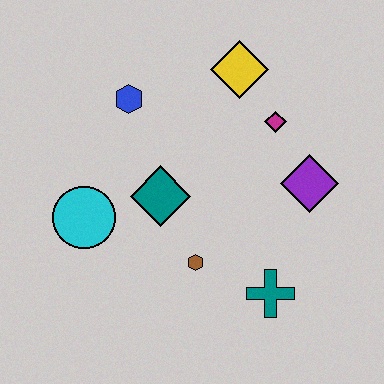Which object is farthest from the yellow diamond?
The teal cross is farthest from the yellow diamond.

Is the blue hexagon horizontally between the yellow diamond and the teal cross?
No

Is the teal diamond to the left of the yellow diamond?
Yes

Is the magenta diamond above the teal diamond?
Yes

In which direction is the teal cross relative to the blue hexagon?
The teal cross is below the blue hexagon.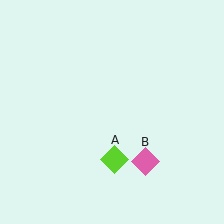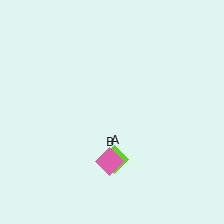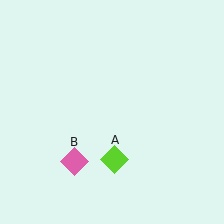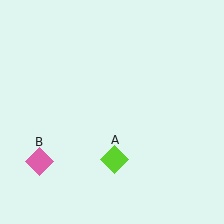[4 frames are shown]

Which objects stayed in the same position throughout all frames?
Lime diamond (object A) remained stationary.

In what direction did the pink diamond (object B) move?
The pink diamond (object B) moved left.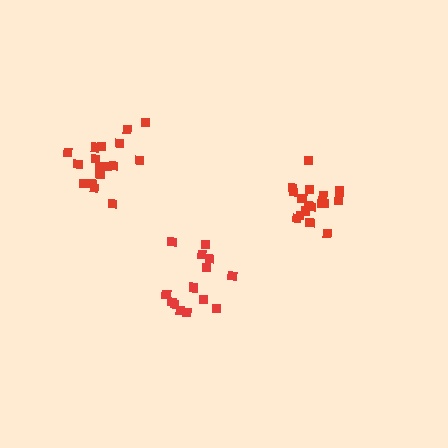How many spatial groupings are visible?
There are 3 spatial groupings.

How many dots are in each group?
Group 1: 17 dots, Group 2: 18 dots, Group 3: 14 dots (49 total).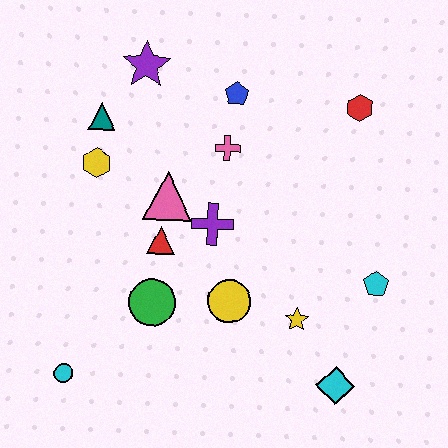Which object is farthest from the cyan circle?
The red hexagon is farthest from the cyan circle.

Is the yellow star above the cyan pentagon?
No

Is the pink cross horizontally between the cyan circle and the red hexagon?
Yes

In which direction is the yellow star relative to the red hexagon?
The yellow star is below the red hexagon.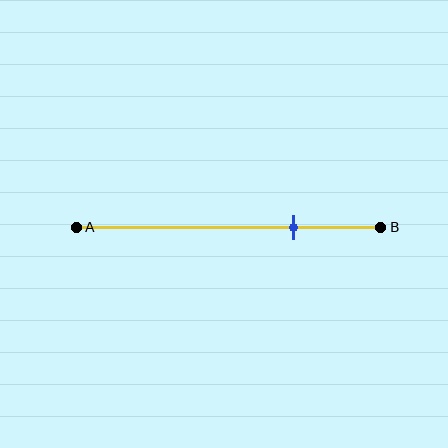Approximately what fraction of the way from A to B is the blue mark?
The blue mark is approximately 70% of the way from A to B.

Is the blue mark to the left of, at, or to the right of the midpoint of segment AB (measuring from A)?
The blue mark is to the right of the midpoint of segment AB.